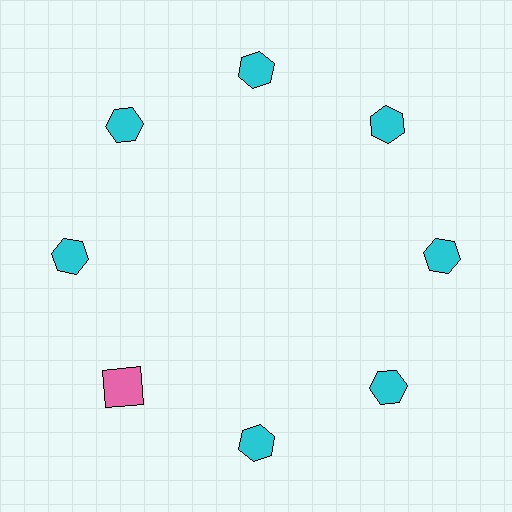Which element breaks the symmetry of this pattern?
The pink square at roughly the 8 o'clock position breaks the symmetry. All other shapes are cyan hexagons.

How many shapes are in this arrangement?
There are 8 shapes arranged in a ring pattern.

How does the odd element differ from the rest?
It differs in both color (pink instead of cyan) and shape (square instead of hexagon).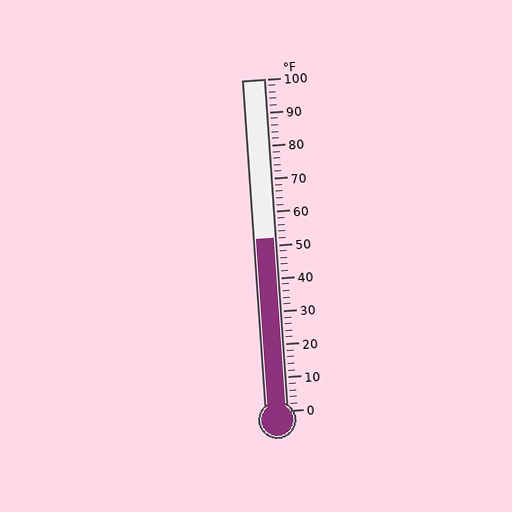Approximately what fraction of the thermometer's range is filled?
The thermometer is filled to approximately 50% of its range.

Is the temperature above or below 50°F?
The temperature is above 50°F.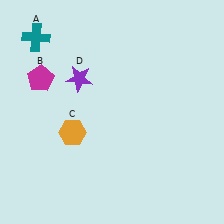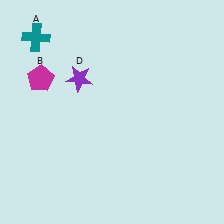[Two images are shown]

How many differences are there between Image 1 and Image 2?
There is 1 difference between the two images.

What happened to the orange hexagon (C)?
The orange hexagon (C) was removed in Image 2. It was in the bottom-left area of Image 1.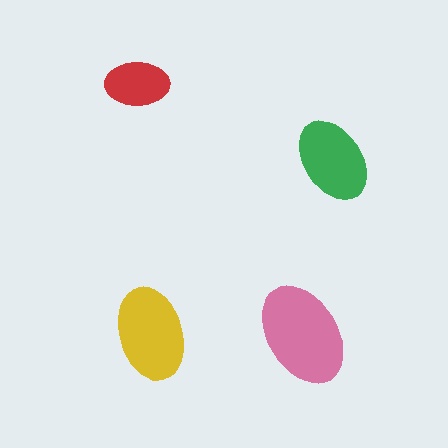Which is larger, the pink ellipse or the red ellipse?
The pink one.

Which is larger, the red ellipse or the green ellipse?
The green one.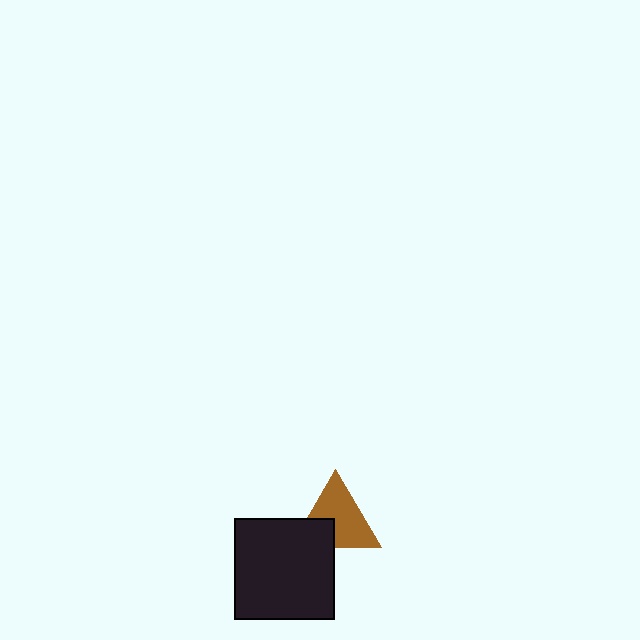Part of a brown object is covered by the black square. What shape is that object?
It is a triangle.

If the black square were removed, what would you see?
You would see the complete brown triangle.